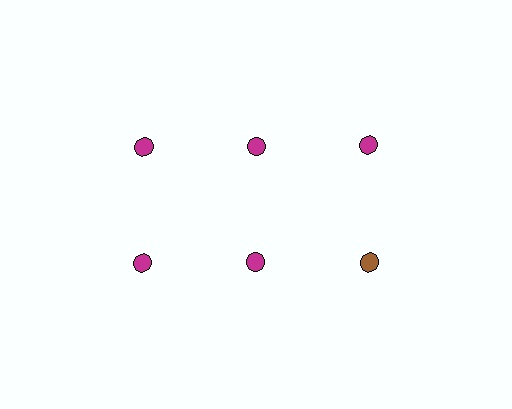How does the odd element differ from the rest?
It has a different color: brown instead of magenta.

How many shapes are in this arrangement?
There are 6 shapes arranged in a grid pattern.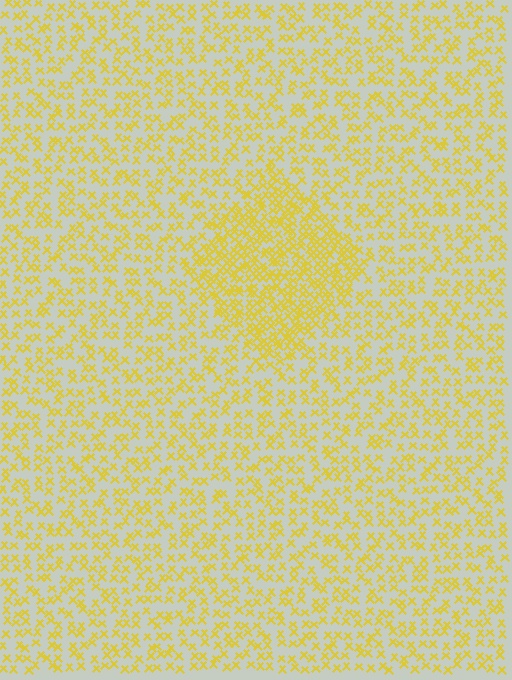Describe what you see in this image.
The image contains small yellow elements arranged at two different densities. A diamond-shaped region is visible where the elements are more densely packed than the surrounding area.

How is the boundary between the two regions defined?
The boundary is defined by a change in element density (approximately 2.1x ratio). All elements are the same color, size, and shape.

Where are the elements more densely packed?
The elements are more densely packed inside the diamond boundary.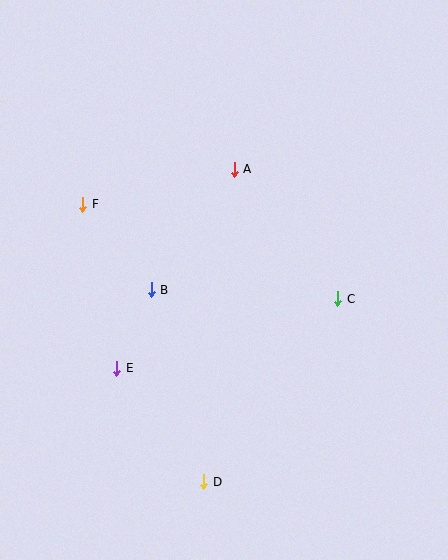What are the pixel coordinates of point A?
Point A is at (234, 169).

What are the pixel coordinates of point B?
Point B is at (151, 290).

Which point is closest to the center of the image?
Point B at (151, 290) is closest to the center.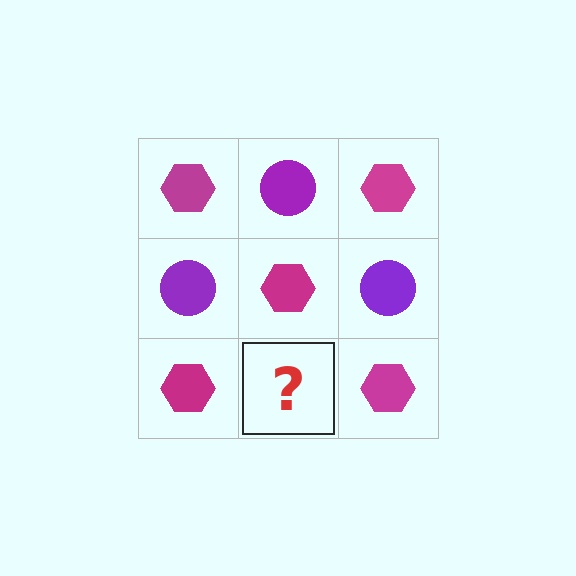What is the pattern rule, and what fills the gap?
The rule is that it alternates magenta hexagon and purple circle in a checkerboard pattern. The gap should be filled with a purple circle.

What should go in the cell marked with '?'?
The missing cell should contain a purple circle.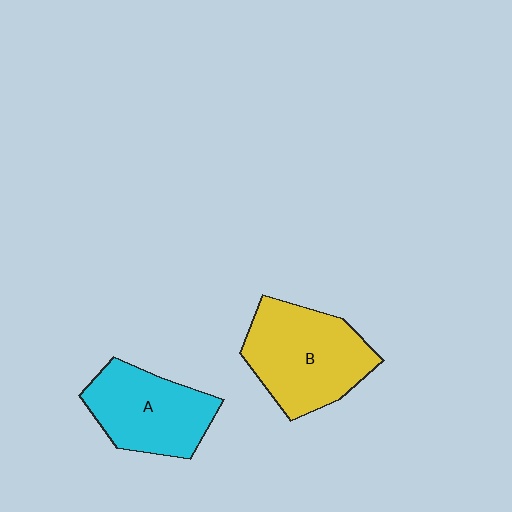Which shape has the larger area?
Shape B (yellow).